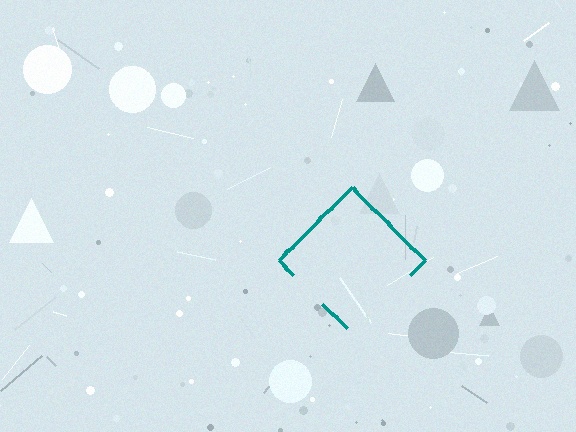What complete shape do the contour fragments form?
The contour fragments form a diamond.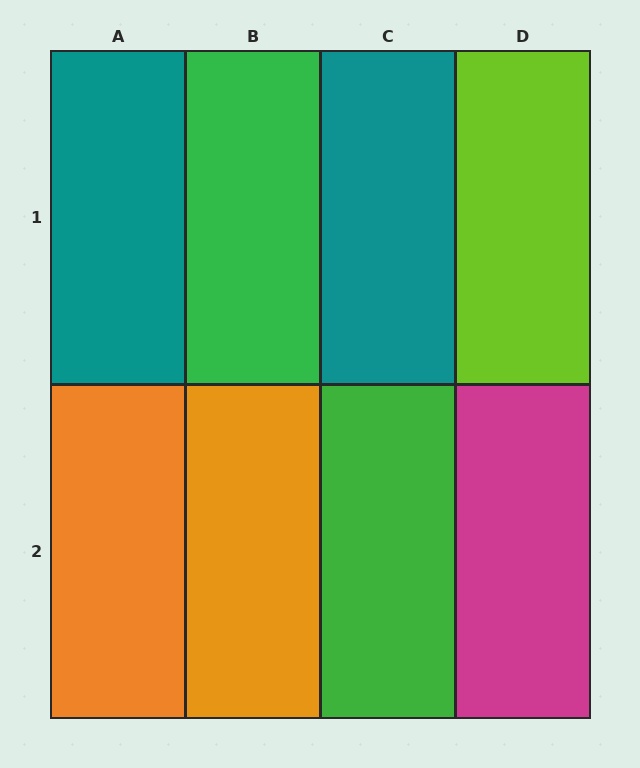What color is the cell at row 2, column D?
Magenta.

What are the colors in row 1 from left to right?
Teal, green, teal, lime.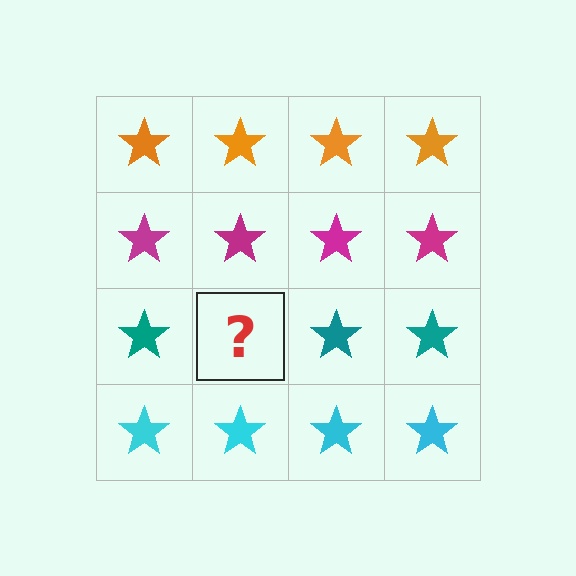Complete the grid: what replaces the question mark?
The question mark should be replaced with a teal star.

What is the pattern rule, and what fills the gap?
The rule is that each row has a consistent color. The gap should be filled with a teal star.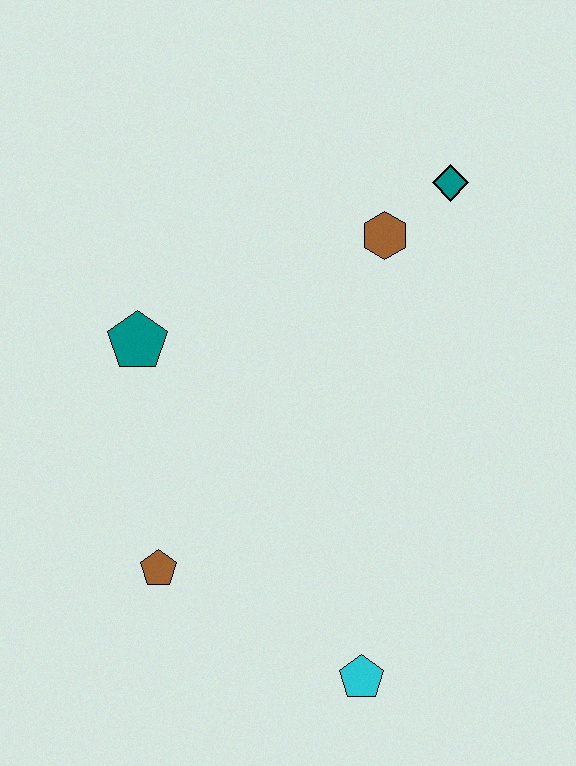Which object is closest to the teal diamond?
The brown hexagon is closest to the teal diamond.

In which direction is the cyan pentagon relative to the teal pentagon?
The cyan pentagon is below the teal pentagon.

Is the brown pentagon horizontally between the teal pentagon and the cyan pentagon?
Yes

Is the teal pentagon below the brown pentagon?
No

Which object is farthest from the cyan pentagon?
The teal diamond is farthest from the cyan pentagon.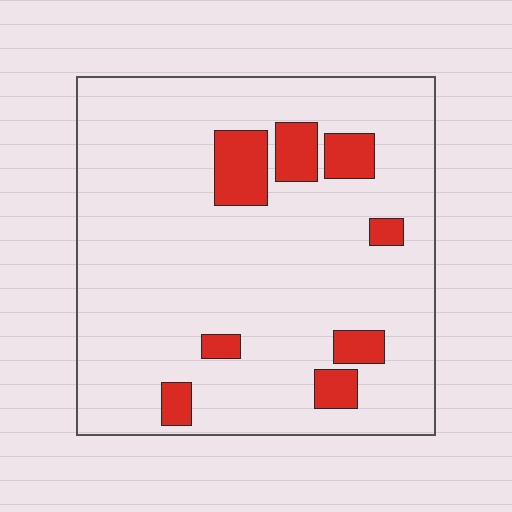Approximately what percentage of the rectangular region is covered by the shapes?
Approximately 10%.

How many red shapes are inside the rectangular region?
8.